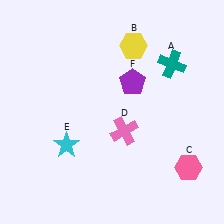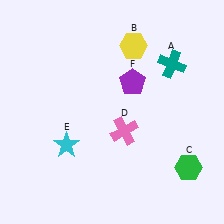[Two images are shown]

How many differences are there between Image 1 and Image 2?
There is 1 difference between the two images.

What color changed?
The hexagon (C) changed from pink in Image 1 to green in Image 2.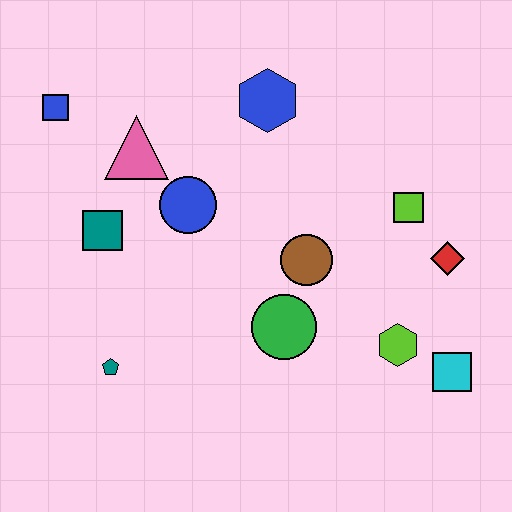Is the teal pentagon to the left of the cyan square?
Yes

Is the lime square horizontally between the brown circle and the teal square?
No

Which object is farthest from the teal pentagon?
The red diamond is farthest from the teal pentagon.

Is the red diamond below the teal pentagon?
No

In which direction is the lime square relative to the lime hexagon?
The lime square is above the lime hexagon.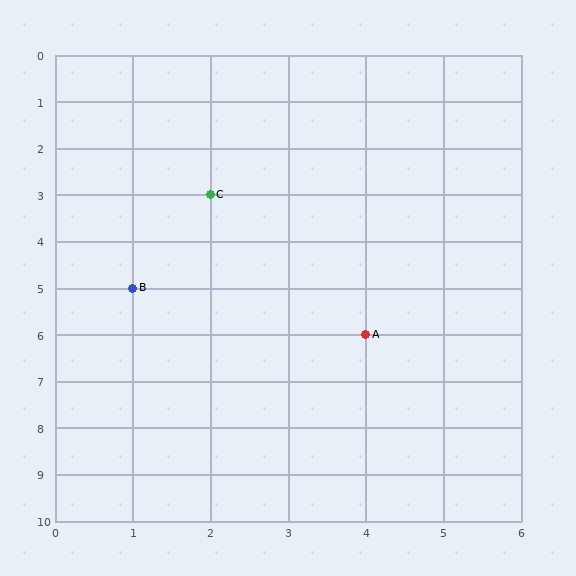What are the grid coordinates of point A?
Point A is at grid coordinates (4, 6).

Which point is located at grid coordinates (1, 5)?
Point B is at (1, 5).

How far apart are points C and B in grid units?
Points C and B are 1 column and 2 rows apart (about 2.2 grid units diagonally).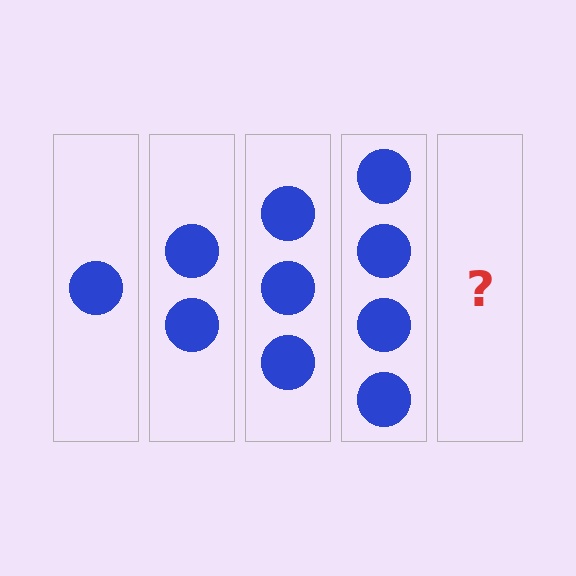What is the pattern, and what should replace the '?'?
The pattern is that each step adds one more circle. The '?' should be 5 circles.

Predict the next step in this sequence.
The next step is 5 circles.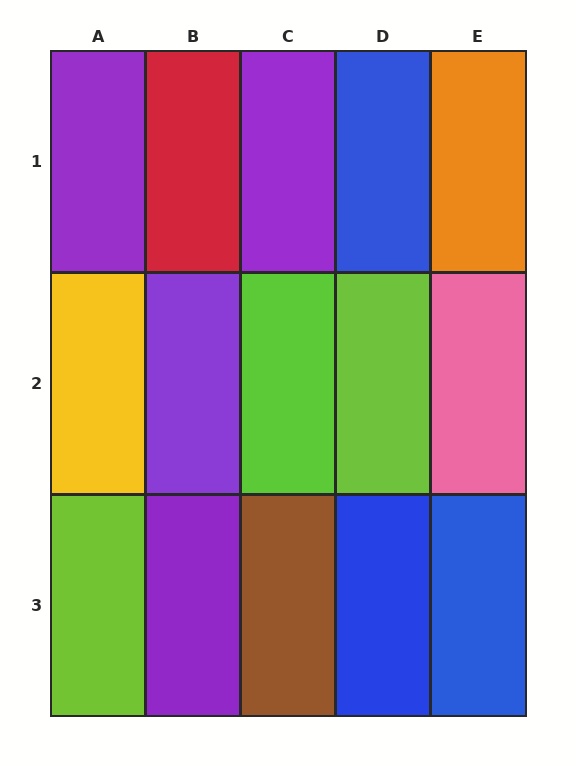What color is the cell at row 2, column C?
Lime.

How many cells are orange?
1 cell is orange.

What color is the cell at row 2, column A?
Yellow.